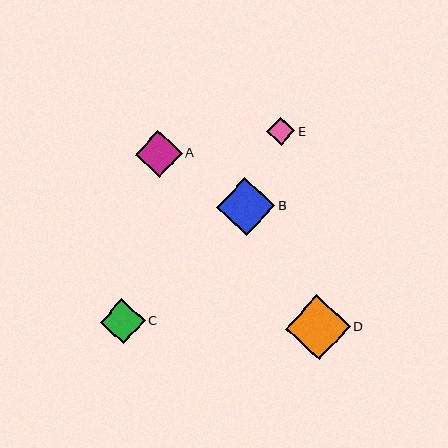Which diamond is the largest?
Diamond D is the largest with a size of approximately 65 pixels.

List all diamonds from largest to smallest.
From largest to smallest: D, B, A, C, E.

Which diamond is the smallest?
Diamond E is the smallest with a size of approximately 28 pixels.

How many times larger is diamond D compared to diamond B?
Diamond D is approximately 1.1 times the size of diamond B.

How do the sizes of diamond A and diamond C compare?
Diamond A and diamond C are approximately the same size.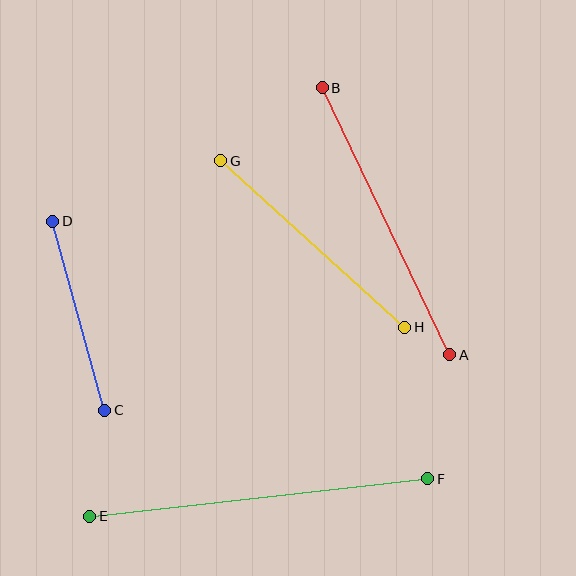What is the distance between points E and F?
The distance is approximately 340 pixels.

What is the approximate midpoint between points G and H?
The midpoint is at approximately (313, 244) pixels.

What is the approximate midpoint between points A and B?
The midpoint is at approximately (386, 221) pixels.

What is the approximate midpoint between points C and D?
The midpoint is at approximately (79, 316) pixels.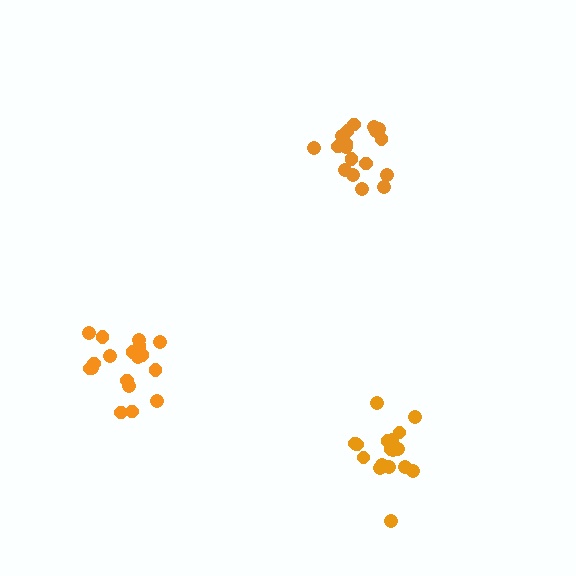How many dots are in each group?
Group 1: 18 dots, Group 2: 18 dots, Group 3: 17 dots (53 total).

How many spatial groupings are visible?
There are 3 spatial groupings.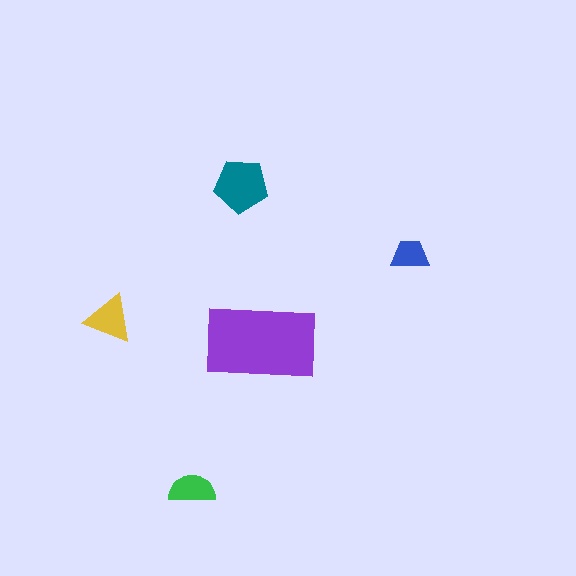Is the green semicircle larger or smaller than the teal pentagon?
Smaller.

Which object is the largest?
The purple rectangle.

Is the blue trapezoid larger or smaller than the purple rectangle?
Smaller.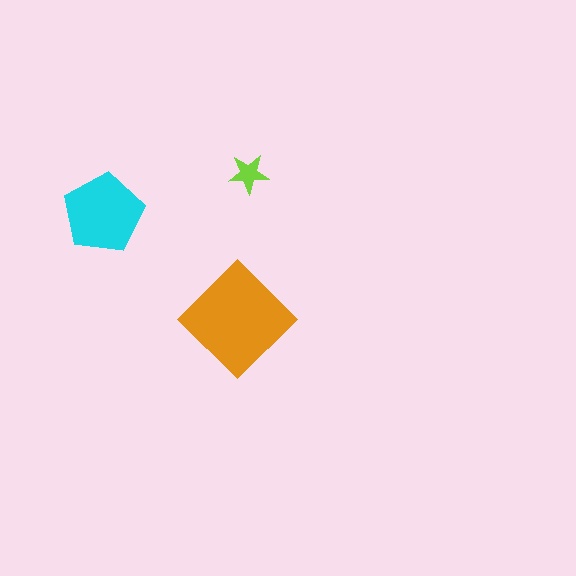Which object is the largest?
The orange diamond.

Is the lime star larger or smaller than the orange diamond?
Smaller.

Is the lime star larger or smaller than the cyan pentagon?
Smaller.